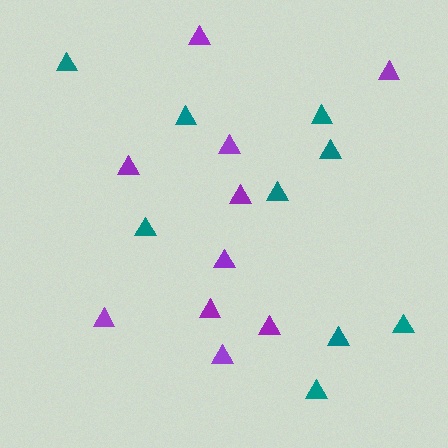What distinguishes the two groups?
There are 2 groups: one group of teal triangles (9) and one group of purple triangles (10).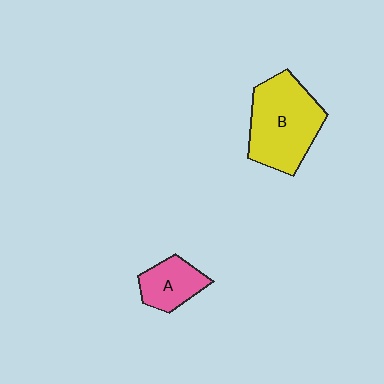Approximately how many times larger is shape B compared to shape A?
Approximately 2.2 times.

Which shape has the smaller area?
Shape A (pink).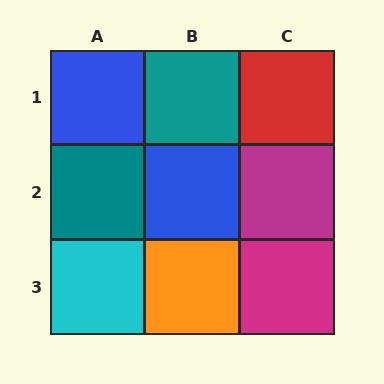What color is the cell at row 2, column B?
Blue.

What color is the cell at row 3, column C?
Magenta.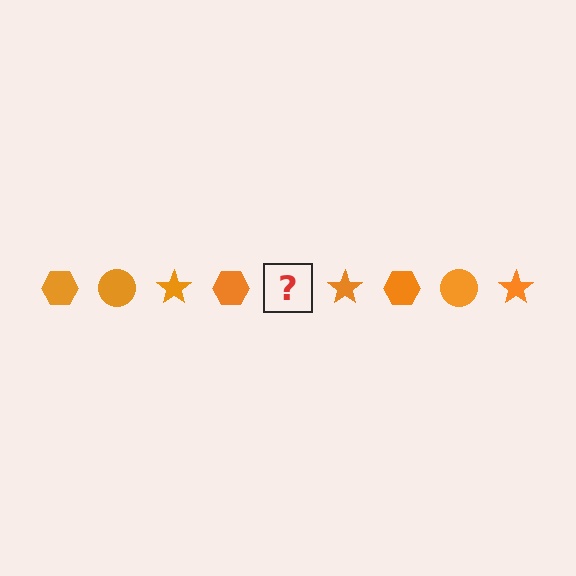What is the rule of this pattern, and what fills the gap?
The rule is that the pattern cycles through hexagon, circle, star shapes in orange. The gap should be filled with an orange circle.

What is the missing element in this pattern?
The missing element is an orange circle.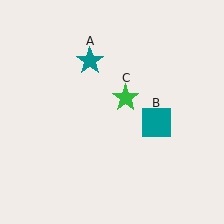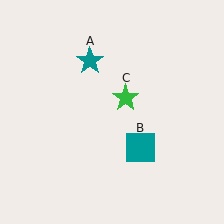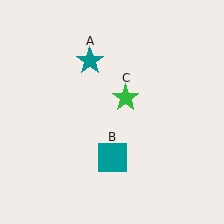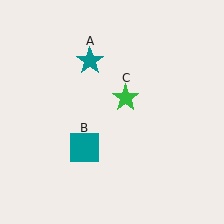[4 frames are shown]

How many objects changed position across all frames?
1 object changed position: teal square (object B).